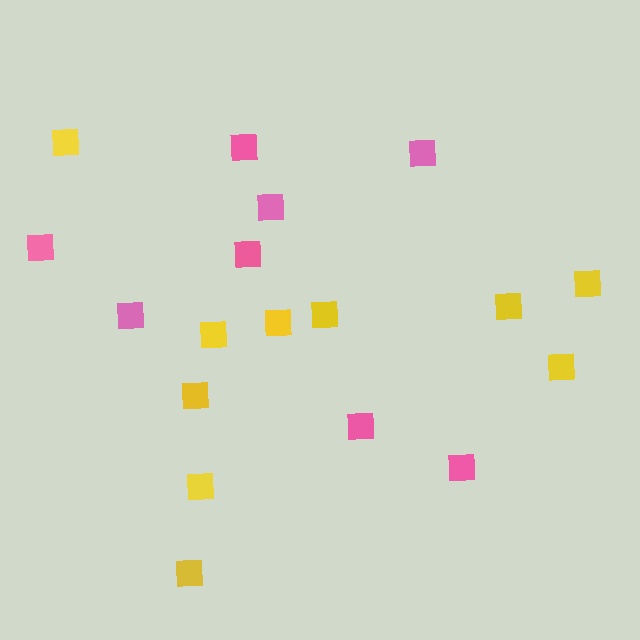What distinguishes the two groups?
There are 2 groups: one group of pink squares (8) and one group of yellow squares (10).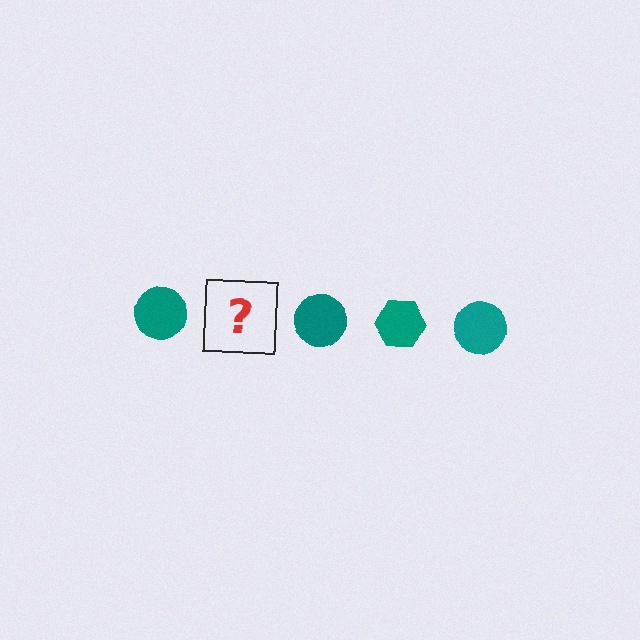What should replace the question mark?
The question mark should be replaced with a teal hexagon.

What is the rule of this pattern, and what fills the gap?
The rule is that the pattern cycles through circle, hexagon shapes in teal. The gap should be filled with a teal hexagon.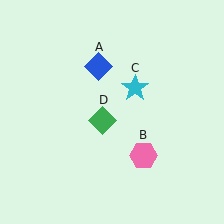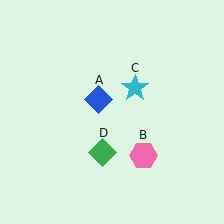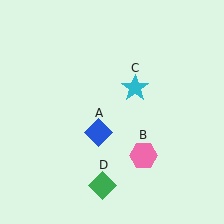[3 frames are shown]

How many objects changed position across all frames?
2 objects changed position: blue diamond (object A), green diamond (object D).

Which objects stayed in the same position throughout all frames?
Pink hexagon (object B) and cyan star (object C) remained stationary.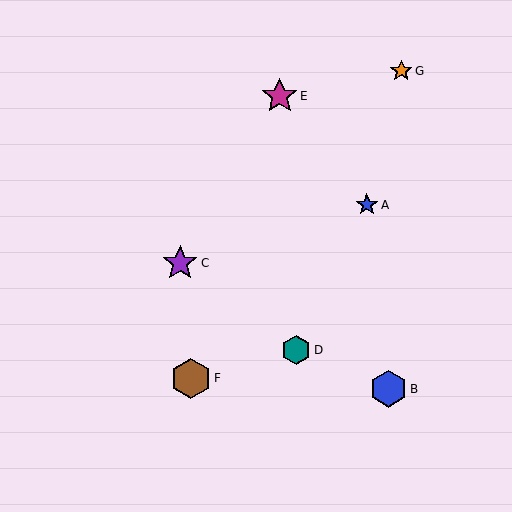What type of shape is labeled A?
Shape A is a blue star.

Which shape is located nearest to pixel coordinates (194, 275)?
The purple star (labeled C) at (180, 263) is nearest to that location.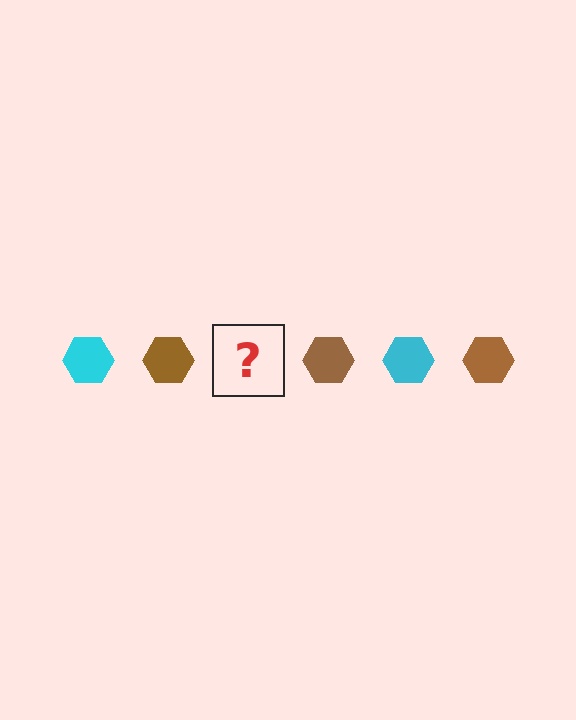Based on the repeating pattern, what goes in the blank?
The blank should be a cyan hexagon.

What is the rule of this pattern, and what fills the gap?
The rule is that the pattern cycles through cyan, brown hexagons. The gap should be filled with a cyan hexagon.